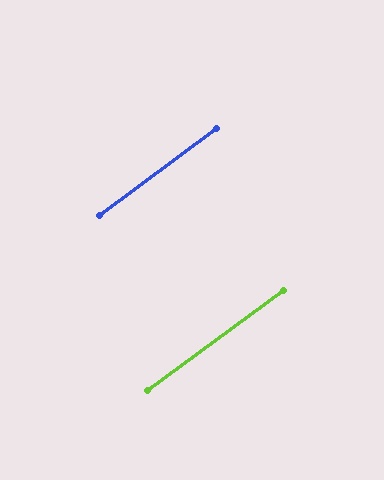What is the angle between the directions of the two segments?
Approximately 0 degrees.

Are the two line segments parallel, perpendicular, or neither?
Parallel — their directions differ by only 0.2°.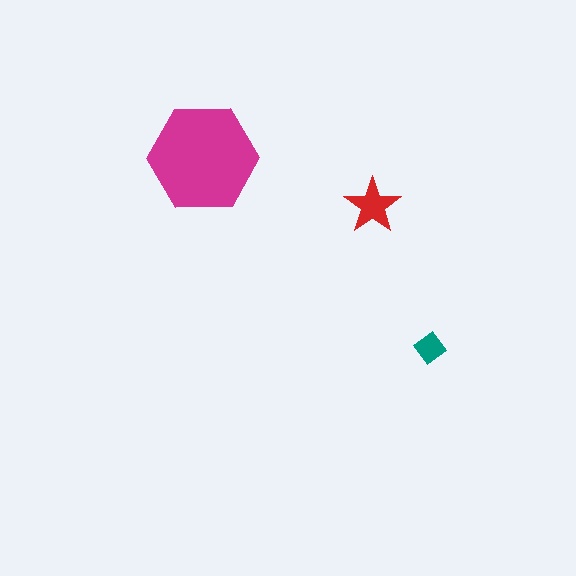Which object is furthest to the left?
The magenta hexagon is leftmost.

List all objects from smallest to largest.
The teal diamond, the red star, the magenta hexagon.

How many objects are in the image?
There are 3 objects in the image.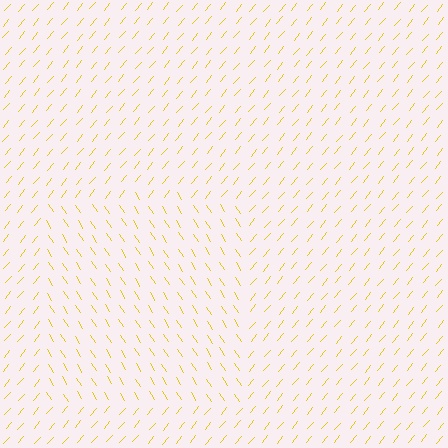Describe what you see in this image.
The image is filled with small yellow line segments. A rectangle region in the image has lines oriented differently from the surrounding lines, creating a visible texture boundary.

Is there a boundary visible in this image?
Yes, there is a texture boundary formed by a change in line orientation.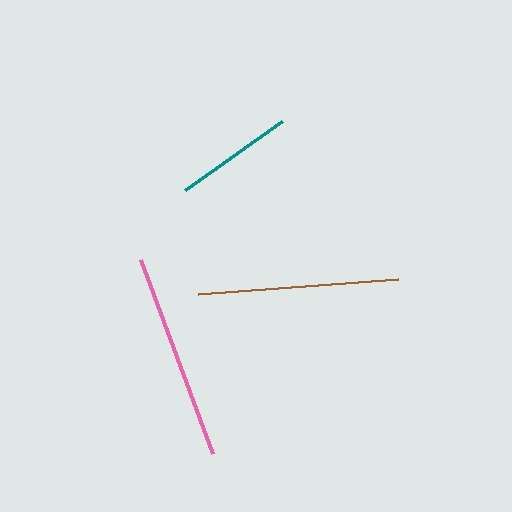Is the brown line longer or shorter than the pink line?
The pink line is longer than the brown line.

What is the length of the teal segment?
The teal segment is approximately 119 pixels long.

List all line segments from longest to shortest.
From longest to shortest: pink, brown, teal.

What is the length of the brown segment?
The brown segment is approximately 200 pixels long.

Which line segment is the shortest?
The teal line is the shortest at approximately 119 pixels.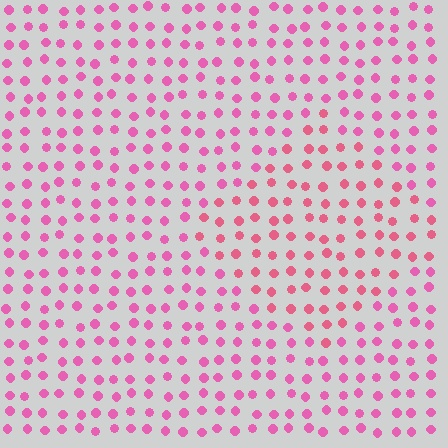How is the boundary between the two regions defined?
The boundary is defined purely by a slight shift in hue (about 20 degrees). Spacing, size, and orientation are identical on both sides.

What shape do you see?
I see a diamond.